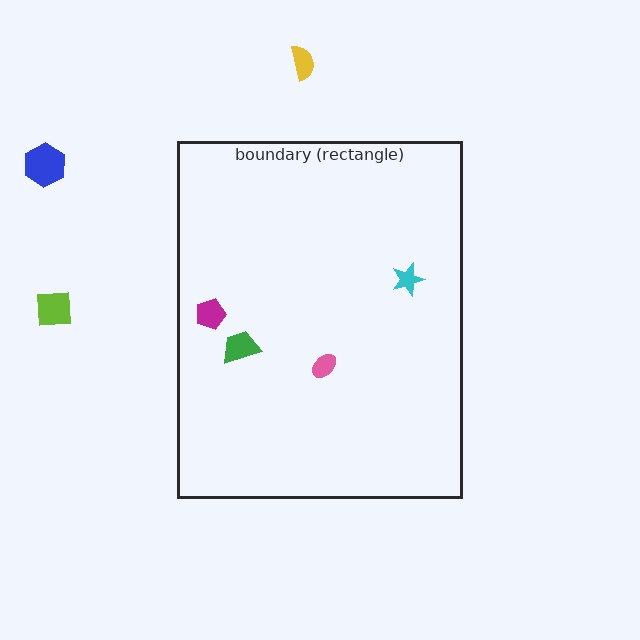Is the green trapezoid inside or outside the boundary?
Inside.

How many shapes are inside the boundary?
4 inside, 3 outside.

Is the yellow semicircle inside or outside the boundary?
Outside.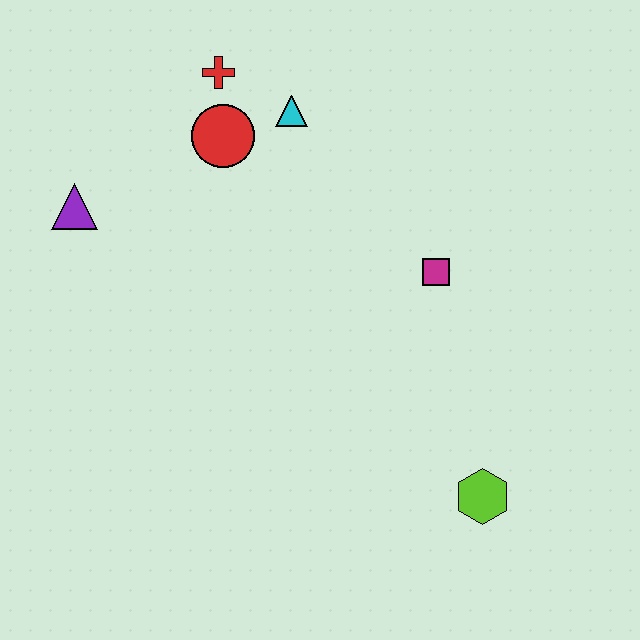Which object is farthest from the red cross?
The lime hexagon is farthest from the red cross.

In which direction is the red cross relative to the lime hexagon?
The red cross is above the lime hexagon.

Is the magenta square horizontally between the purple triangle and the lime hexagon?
Yes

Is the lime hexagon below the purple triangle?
Yes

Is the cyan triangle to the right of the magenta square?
No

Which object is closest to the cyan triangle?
The red circle is closest to the cyan triangle.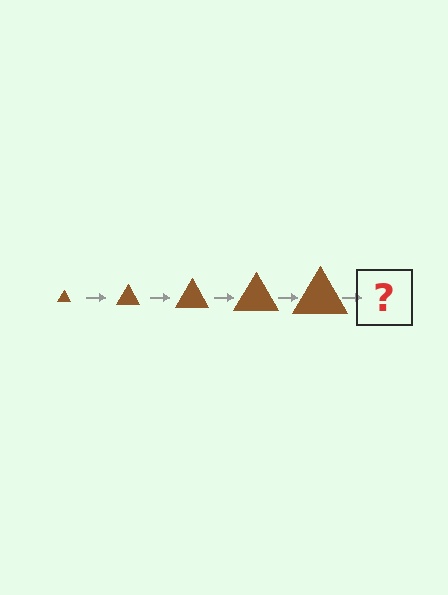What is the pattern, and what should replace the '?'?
The pattern is that the triangle gets progressively larger each step. The '?' should be a brown triangle, larger than the previous one.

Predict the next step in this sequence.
The next step is a brown triangle, larger than the previous one.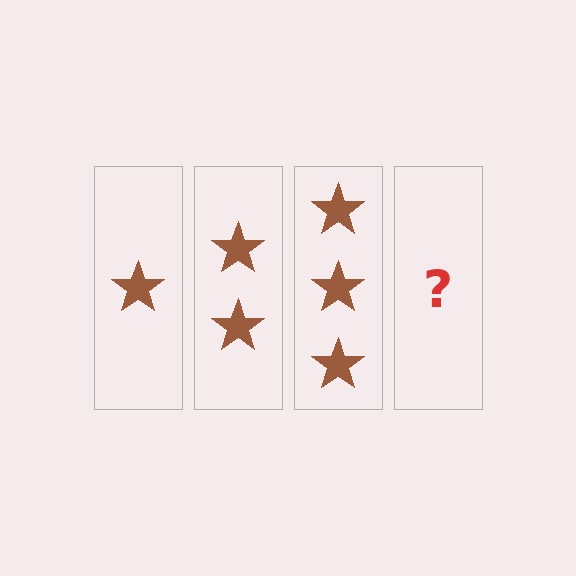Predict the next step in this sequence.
The next step is 4 stars.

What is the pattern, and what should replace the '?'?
The pattern is that each step adds one more star. The '?' should be 4 stars.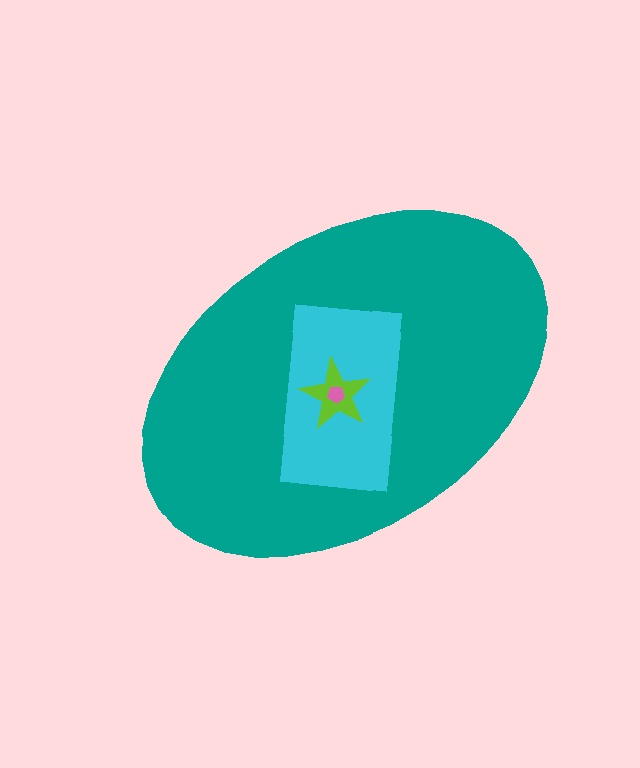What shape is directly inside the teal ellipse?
The cyan rectangle.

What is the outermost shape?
The teal ellipse.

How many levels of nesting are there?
4.